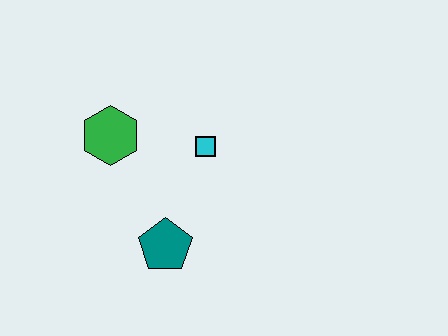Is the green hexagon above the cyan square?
Yes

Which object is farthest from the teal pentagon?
The green hexagon is farthest from the teal pentagon.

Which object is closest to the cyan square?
The green hexagon is closest to the cyan square.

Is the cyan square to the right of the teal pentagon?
Yes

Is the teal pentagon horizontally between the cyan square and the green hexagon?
Yes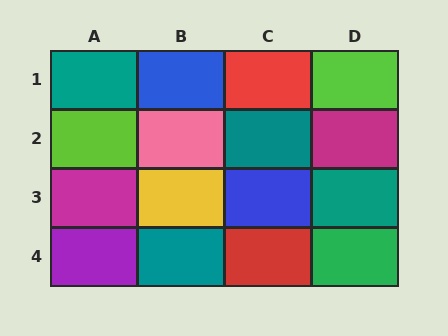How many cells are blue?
2 cells are blue.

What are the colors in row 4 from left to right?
Purple, teal, red, green.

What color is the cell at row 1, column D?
Lime.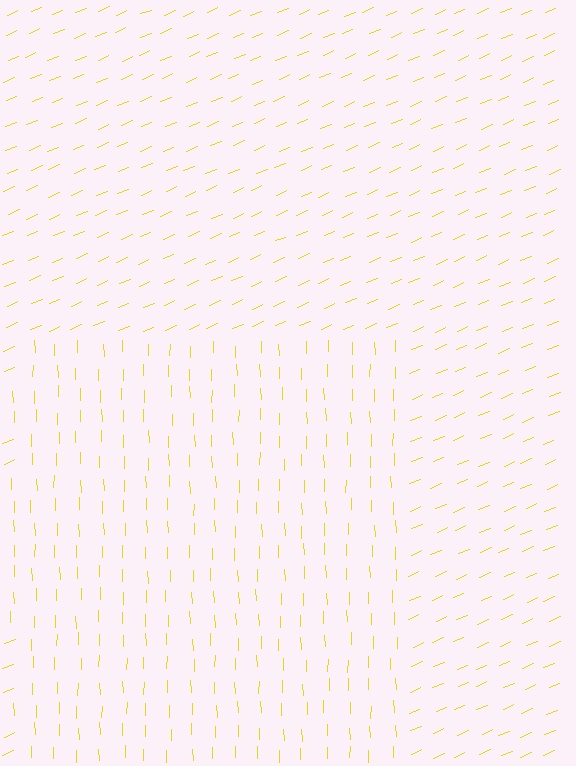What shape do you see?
I see a rectangle.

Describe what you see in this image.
The image is filled with small yellow line segments. A rectangle region in the image has lines oriented differently from the surrounding lines, creating a visible texture boundary.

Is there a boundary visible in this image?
Yes, there is a texture boundary formed by a change in line orientation.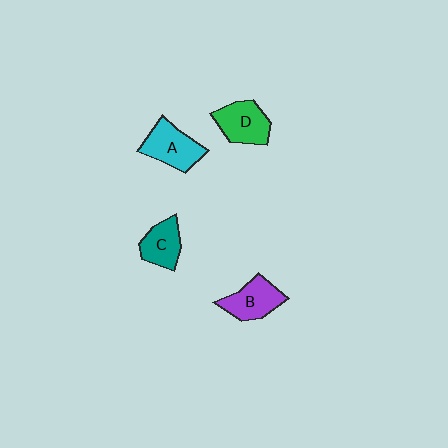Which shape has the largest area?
Shape A (cyan).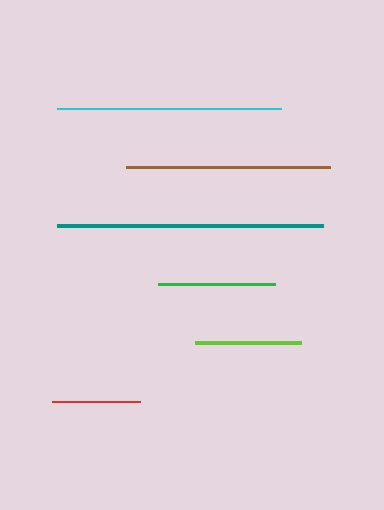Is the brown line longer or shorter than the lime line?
The brown line is longer than the lime line.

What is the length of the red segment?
The red segment is approximately 88 pixels long.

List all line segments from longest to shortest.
From longest to shortest: teal, cyan, brown, green, lime, red.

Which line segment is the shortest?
The red line is the shortest at approximately 88 pixels.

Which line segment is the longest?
The teal line is the longest at approximately 266 pixels.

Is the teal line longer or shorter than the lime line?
The teal line is longer than the lime line.